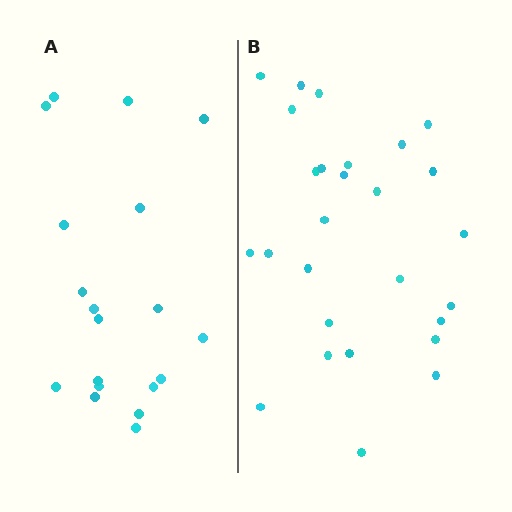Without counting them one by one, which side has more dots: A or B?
Region B (the right region) has more dots.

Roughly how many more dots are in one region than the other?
Region B has roughly 8 or so more dots than region A.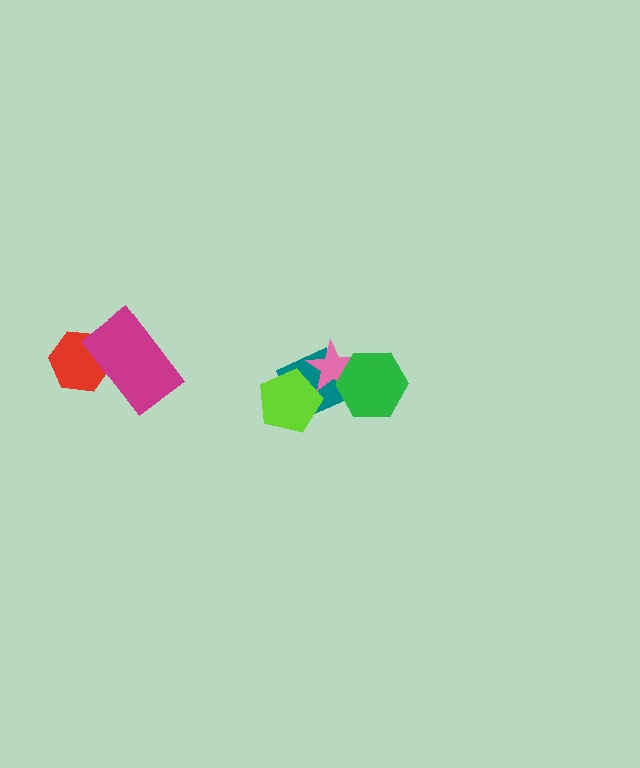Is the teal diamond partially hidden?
Yes, it is partially covered by another shape.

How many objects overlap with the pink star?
3 objects overlap with the pink star.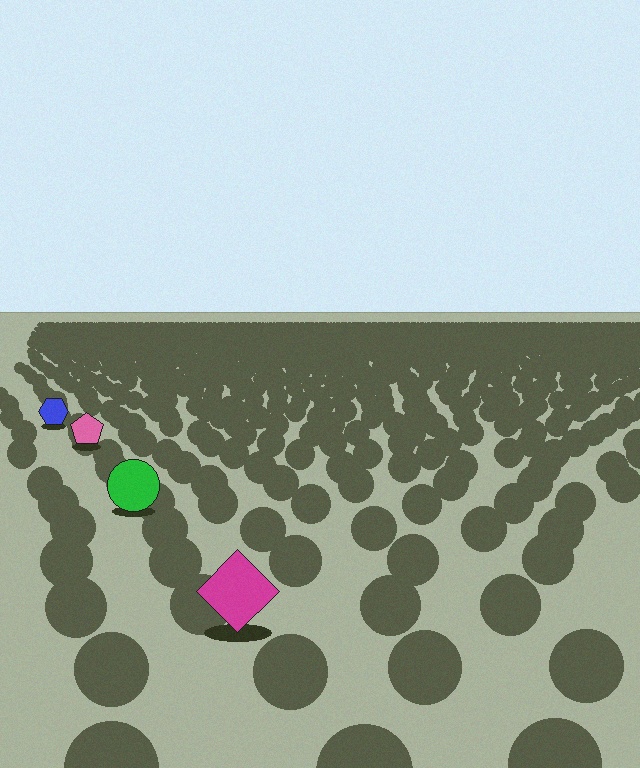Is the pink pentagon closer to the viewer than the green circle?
No. The green circle is closer — you can tell from the texture gradient: the ground texture is coarser near it.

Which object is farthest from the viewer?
The blue hexagon is farthest from the viewer. It appears smaller and the ground texture around it is denser.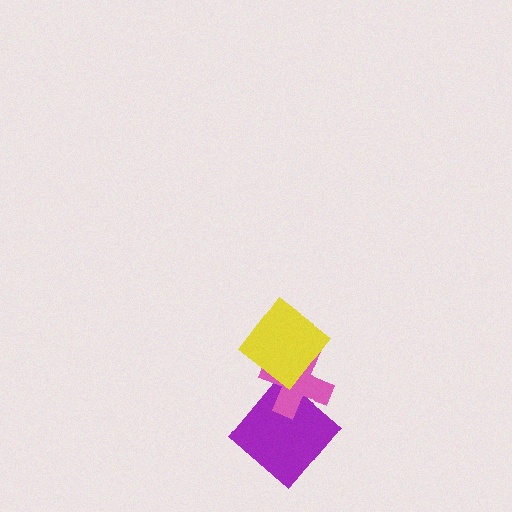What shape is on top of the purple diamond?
The pink cross is on top of the purple diamond.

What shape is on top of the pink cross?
The yellow diamond is on top of the pink cross.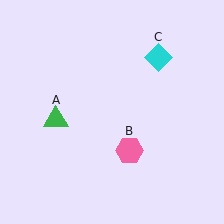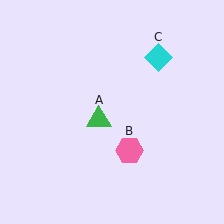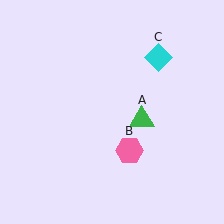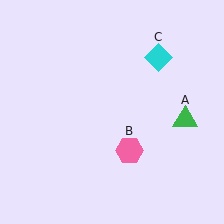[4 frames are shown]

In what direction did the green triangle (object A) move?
The green triangle (object A) moved right.